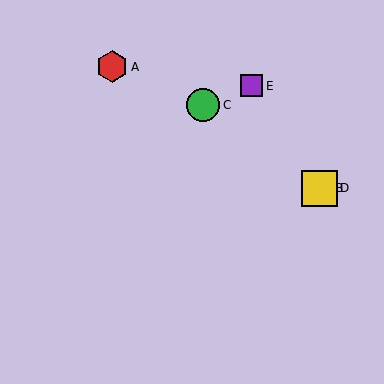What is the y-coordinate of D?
Object D is at y≈188.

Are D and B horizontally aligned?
Yes, both are at y≈188.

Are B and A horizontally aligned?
No, B is at y≈188 and A is at y≈67.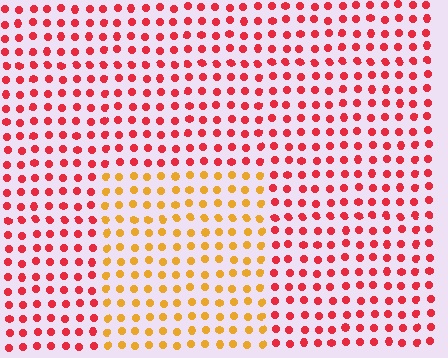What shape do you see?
I see a rectangle.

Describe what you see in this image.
The image is filled with small red elements in a uniform arrangement. A rectangle-shaped region is visible where the elements are tinted to a slightly different hue, forming a subtle color boundary.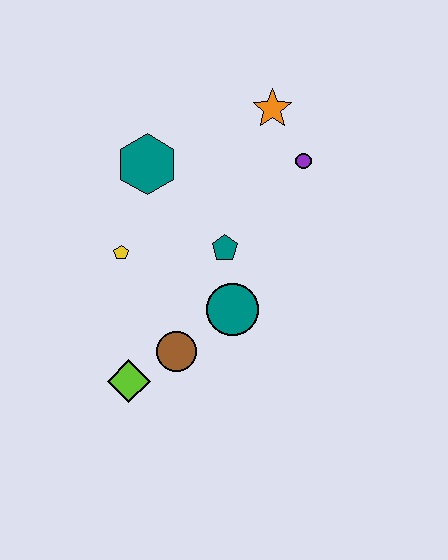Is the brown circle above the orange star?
No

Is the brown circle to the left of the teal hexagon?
No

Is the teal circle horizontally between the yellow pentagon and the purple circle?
Yes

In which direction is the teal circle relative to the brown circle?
The teal circle is to the right of the brown circle.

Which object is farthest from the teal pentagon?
The lime diamond is farthest from the teal pentagon.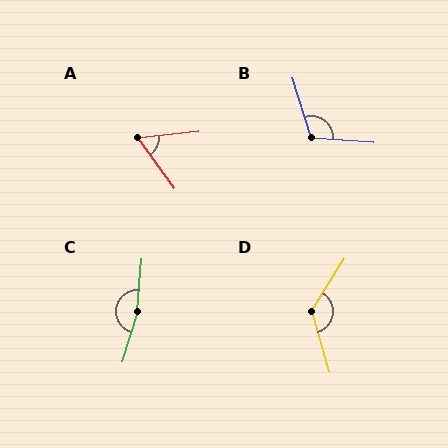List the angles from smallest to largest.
A (60°), B (111°), D (131°), C (169°).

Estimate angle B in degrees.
Approximately 111 degrees.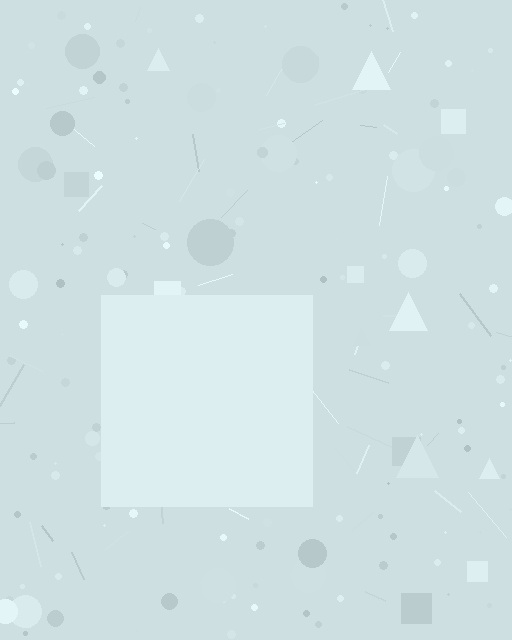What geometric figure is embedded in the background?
A square is embedded in the background.